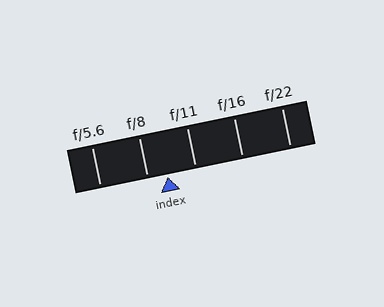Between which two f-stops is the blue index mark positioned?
The index mark is between f/8 and f/11.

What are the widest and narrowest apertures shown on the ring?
The widest aperture shown is f/5.6 and the narrowest is f/22.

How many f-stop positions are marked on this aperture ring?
There are 5 f-stop positions marked.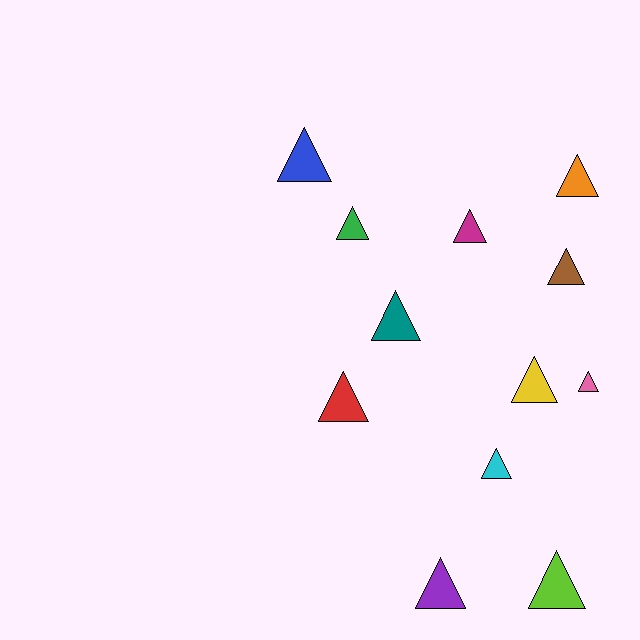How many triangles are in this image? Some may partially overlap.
There are 12 triangles.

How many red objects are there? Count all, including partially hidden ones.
There is 1 red object.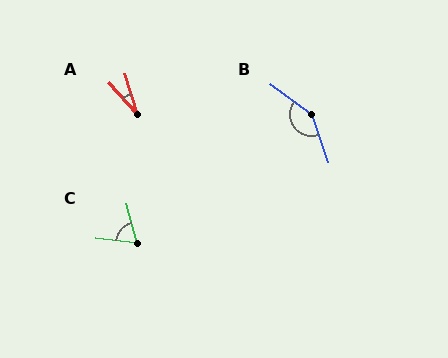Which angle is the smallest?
A, at approximately 26 degrees.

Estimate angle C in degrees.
Approximately 68 degrees.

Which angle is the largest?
B, at approximately 145 degrees.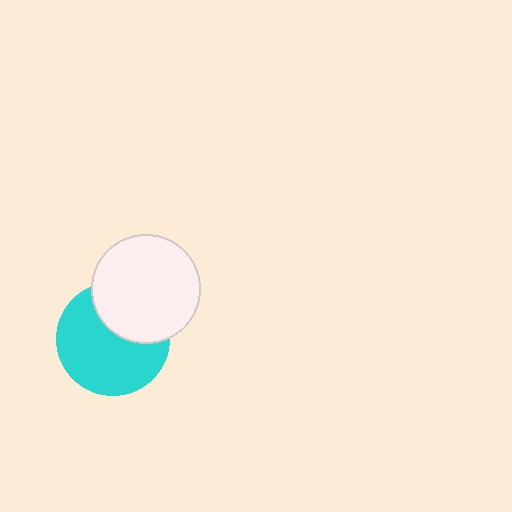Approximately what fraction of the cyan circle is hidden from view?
Roughly 34% of the cyan circle is hidden behind the white circle.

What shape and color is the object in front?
The object in front is a white circle.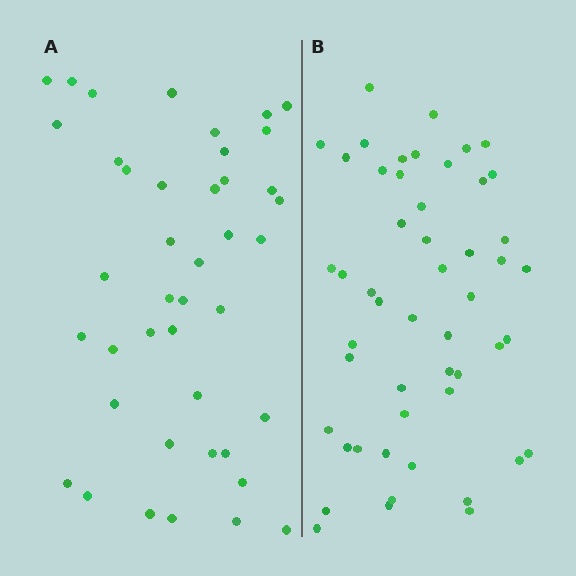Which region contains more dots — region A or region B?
Region B (the right region) has more dots.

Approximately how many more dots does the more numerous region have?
Region B has roughly 8 or so more dots than region A.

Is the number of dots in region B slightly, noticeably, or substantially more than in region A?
Region B has only slightly more — the two regions are fairly close. The ratio is roughly 1.2 to 1.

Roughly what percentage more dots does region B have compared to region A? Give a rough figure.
About 20% more.